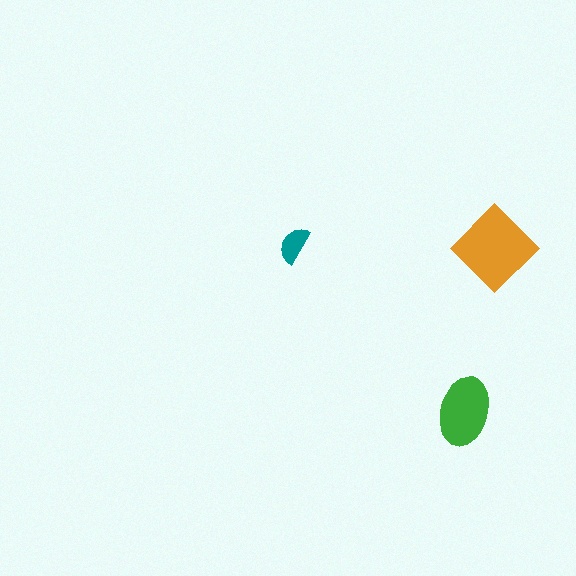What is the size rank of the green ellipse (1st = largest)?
2nd.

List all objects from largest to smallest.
The orange diamond, the green ellipse, the teal semicircle.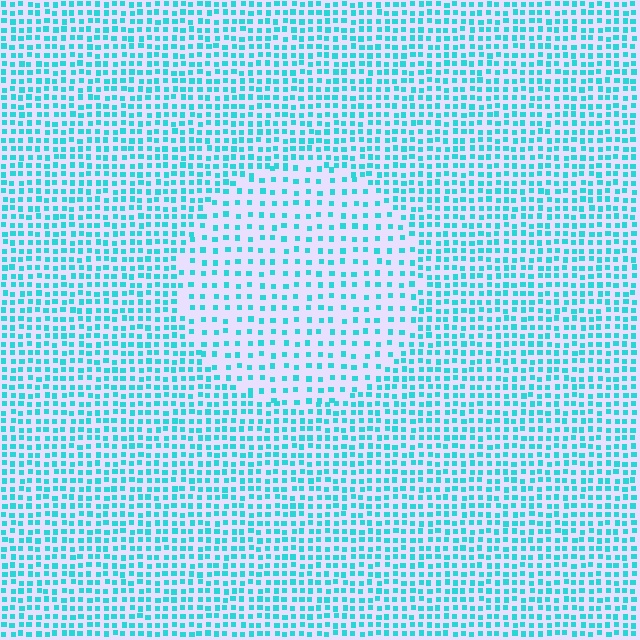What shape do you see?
I see a circle.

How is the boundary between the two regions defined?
The boundary is defined by a change in element density (approximately 1.9x ratio). All elements are the same color, size, and shape.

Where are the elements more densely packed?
The elements are more densely packed outside the circle boundary.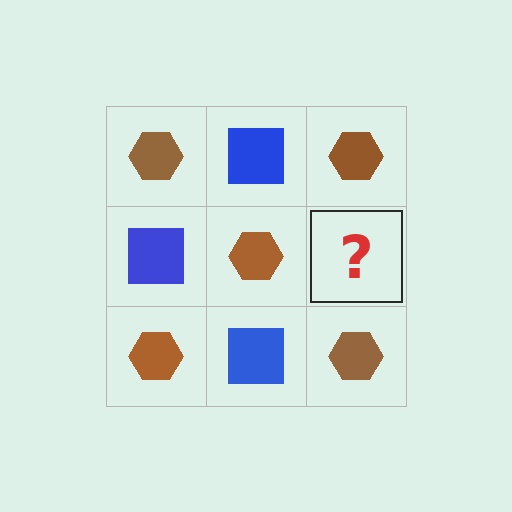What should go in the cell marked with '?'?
The missing cell should contain a blue square.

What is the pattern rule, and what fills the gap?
The rule is that it alternates brown hexagon and blue square in a checkerboard pattern. The gap should be filled with a blue square.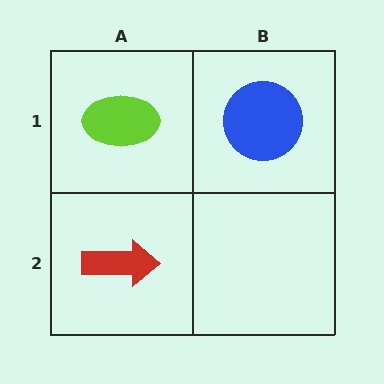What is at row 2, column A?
A red arrow.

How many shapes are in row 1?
2 shapes.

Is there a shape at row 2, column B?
No, that cell is empty.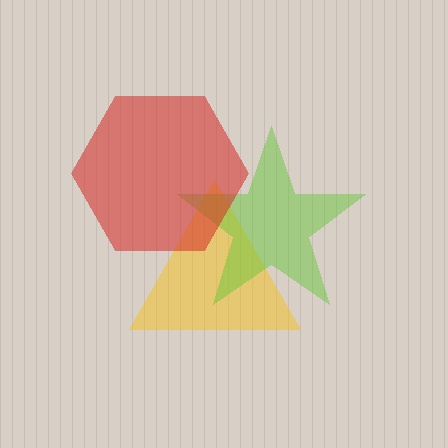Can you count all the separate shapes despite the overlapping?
Yes, there are 3 separate shapes.